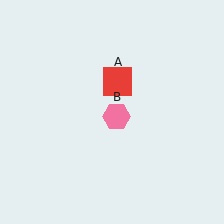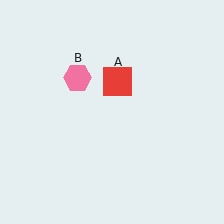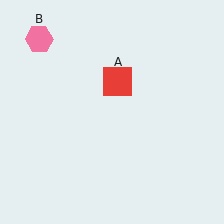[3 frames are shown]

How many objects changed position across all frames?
1 object changed position: pink hexagon (object B).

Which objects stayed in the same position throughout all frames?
Red square (object A) remained stationary.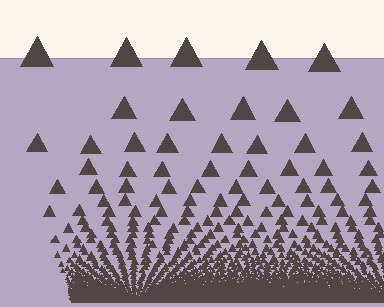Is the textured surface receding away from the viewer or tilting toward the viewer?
The surface appears to tilt toward the viewer. Texture elements get larger and sparser toward the top.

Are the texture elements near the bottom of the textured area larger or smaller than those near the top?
Smaller. The gradient is inverted — elements near the bottom are smaller and denser.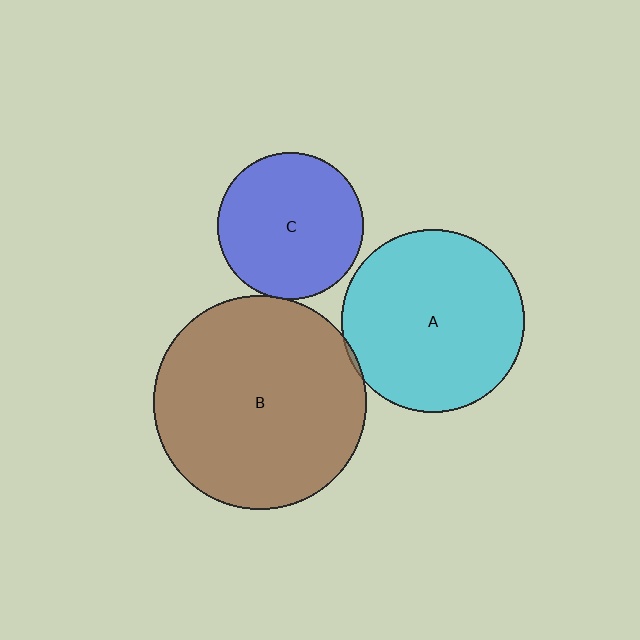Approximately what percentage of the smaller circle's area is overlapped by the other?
Approximately 5%.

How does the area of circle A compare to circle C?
Approximately 1.6 times.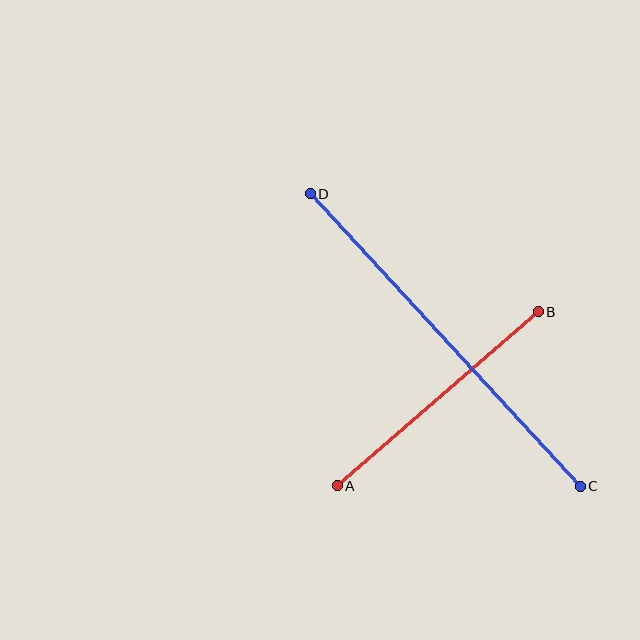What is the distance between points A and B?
The distance is approximately 266 pixels.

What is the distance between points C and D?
The distance is approximately 398 pixels.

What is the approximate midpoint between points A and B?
The midpoint is at approximately (438, 399) pixels.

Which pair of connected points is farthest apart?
Points C and D are farthest apart.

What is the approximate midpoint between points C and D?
The midpoint is at approximately (445, 340) pixels.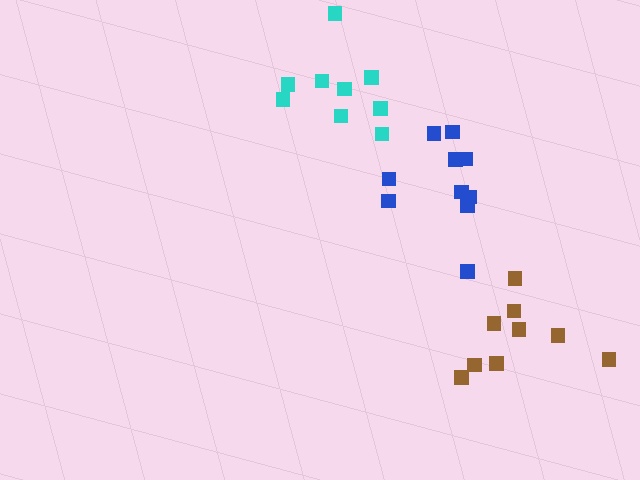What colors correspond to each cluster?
The clusters are colored: brown, cyan, blue.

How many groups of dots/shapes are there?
There are 3 groups.